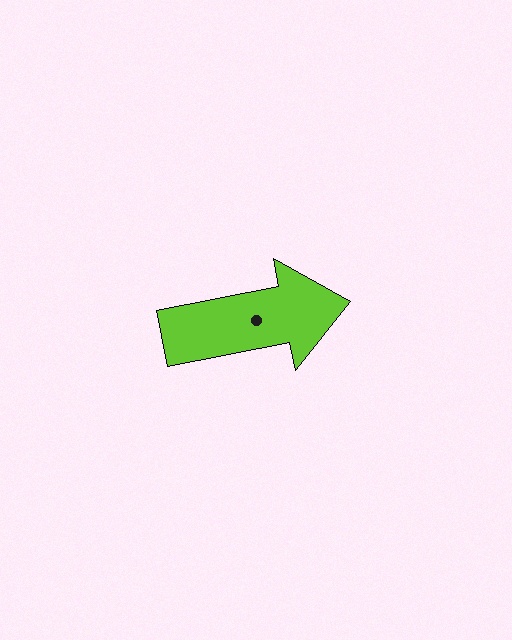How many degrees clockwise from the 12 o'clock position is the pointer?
Approximately 79 degrees.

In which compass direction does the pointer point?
East.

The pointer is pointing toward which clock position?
Roughly 3 o'clock.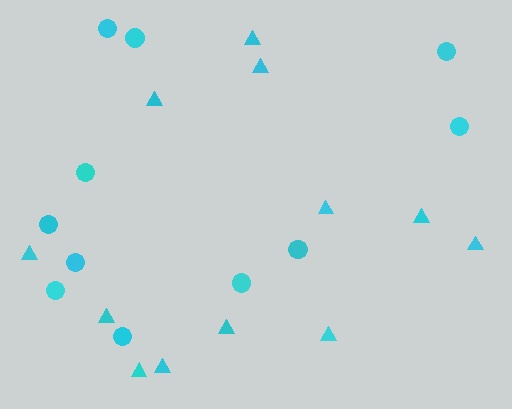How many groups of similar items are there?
There are 2 groups: one group of circles (11) and one group of triangles (12).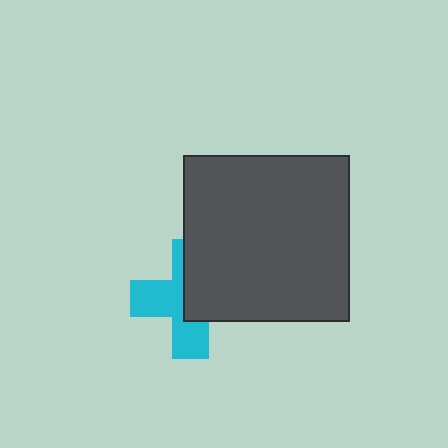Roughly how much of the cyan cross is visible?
About half of it is visible (roughly 52%).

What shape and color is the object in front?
The object in front is a dark gray square.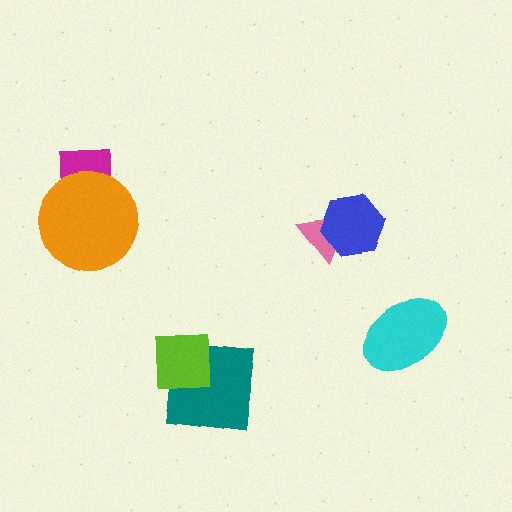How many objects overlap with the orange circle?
1 object overlaps with the orange circle.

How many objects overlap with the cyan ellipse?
0 objects overlap with the cyan ellipse.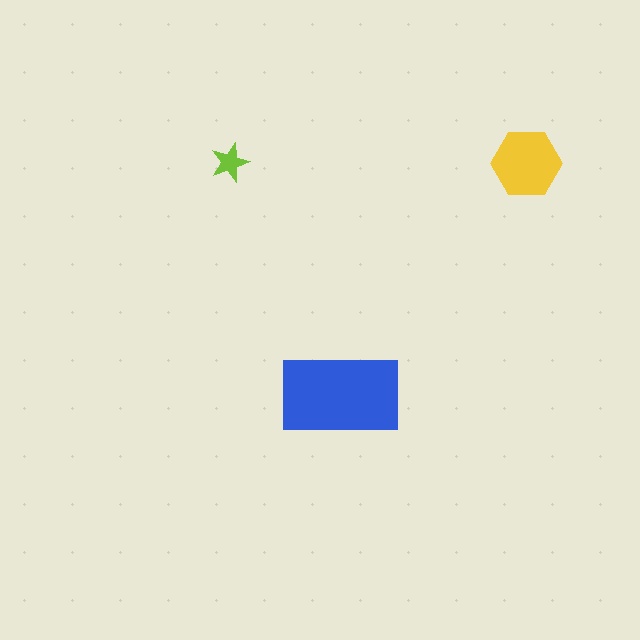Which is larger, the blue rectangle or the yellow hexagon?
The blue rectangle.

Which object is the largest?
The blue rectangle.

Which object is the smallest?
The lime star.